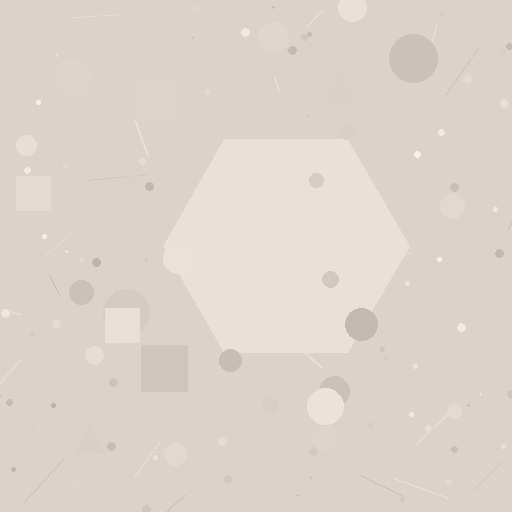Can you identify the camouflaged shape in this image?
The camouflaged shape is a hexagon.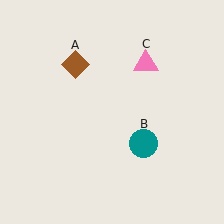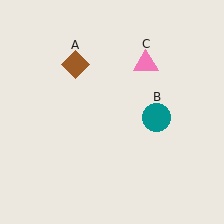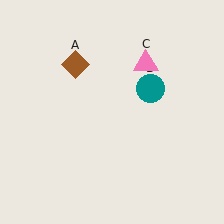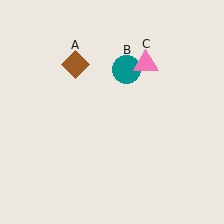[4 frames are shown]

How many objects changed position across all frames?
1 object changed position: teal circle (object B).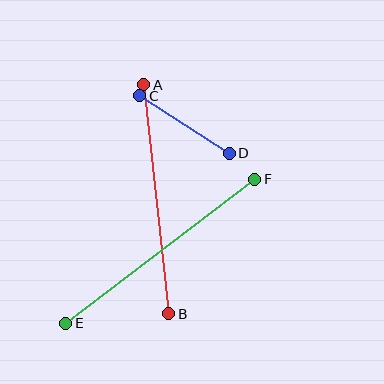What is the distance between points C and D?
The distance is approximately 106 pixels.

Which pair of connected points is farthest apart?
Points E and F are farthest apart.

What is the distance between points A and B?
The distance is approximately 230 pixels.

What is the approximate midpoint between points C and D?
The midpoint is at approximately (185, 125) pixels.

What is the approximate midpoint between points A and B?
The midpoint is at approximately (156, 199) pixels.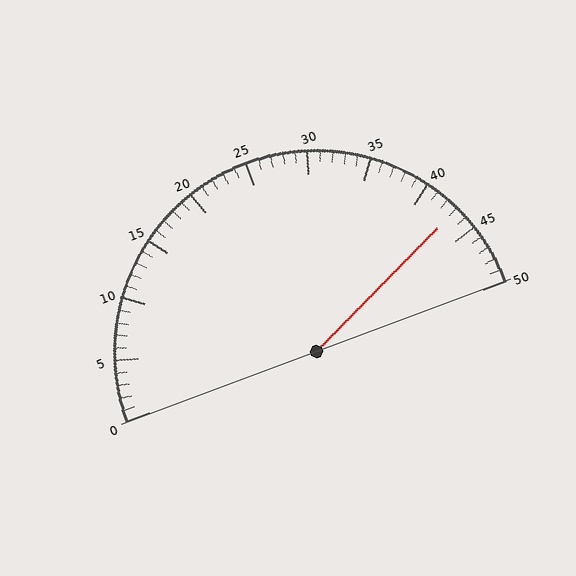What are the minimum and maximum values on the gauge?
The gauge ranges from 0 to 50.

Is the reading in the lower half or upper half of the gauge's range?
The reading is in the upper half of the range (0 to 50).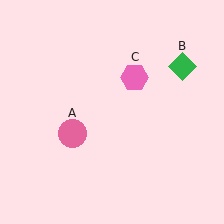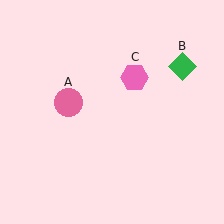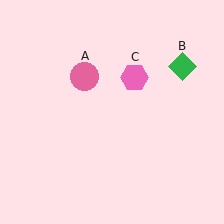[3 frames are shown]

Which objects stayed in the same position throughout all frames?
Green diamond (object B) and pink hexagon (object C) remained stationary.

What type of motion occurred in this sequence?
The pink circle (object A) rotated clockwise around the center of the scene.